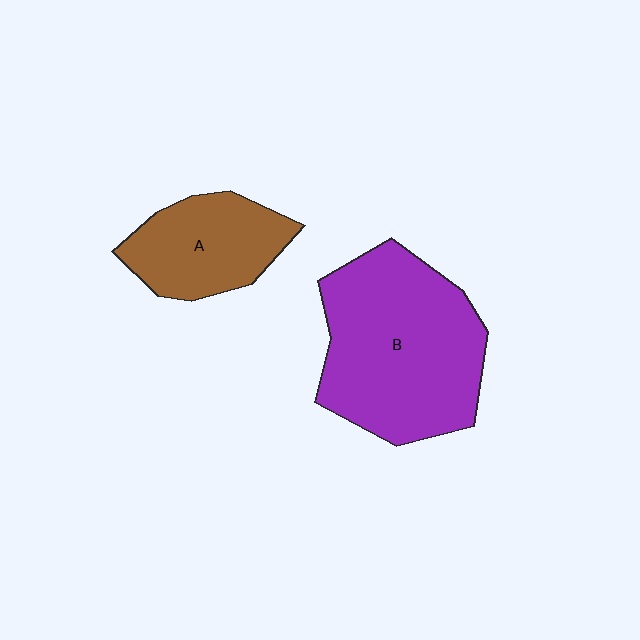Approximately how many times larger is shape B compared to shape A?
Approximately 1.9 times.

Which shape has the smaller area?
Shape A (brown).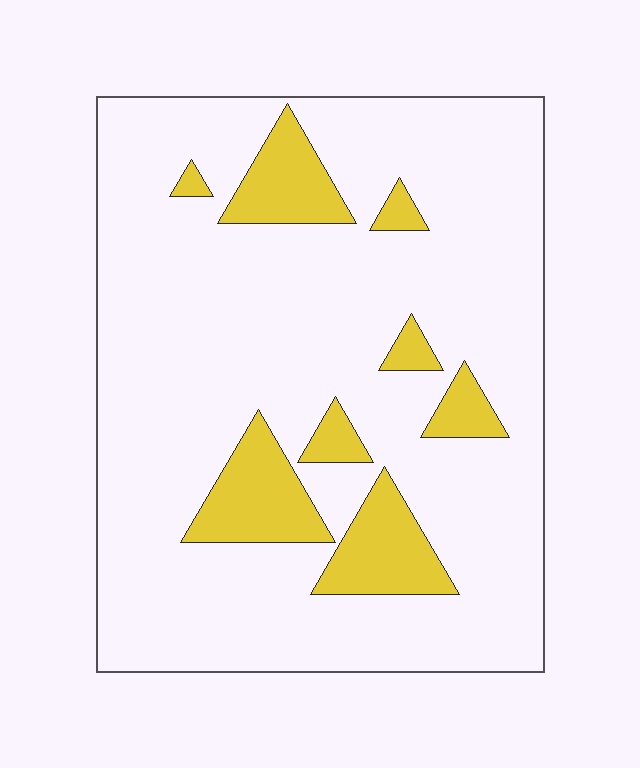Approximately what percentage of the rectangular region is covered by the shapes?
Approximately 15%.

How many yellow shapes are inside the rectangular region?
8.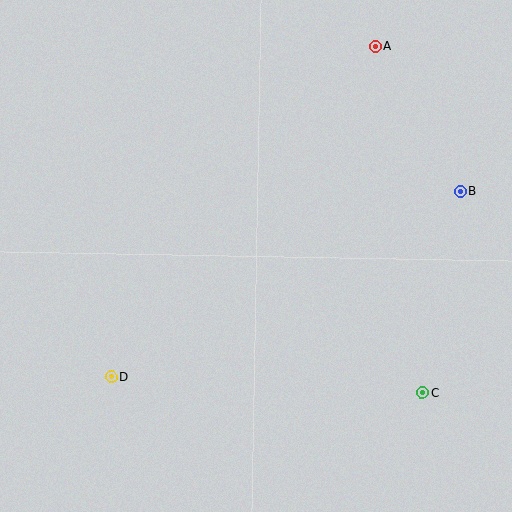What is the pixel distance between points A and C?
The distance between A and C is 350 pixels.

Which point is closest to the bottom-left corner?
Point D is closest to the bottom-left corner.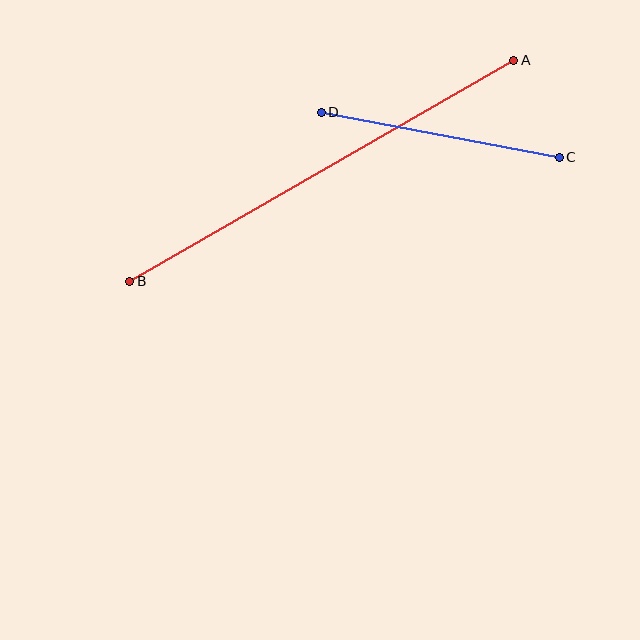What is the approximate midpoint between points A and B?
The midpoint is at approximately (322, 171) pixels.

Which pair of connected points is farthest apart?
Points A and B are farthest apart.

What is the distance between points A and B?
The distance is approximately 443 pixels.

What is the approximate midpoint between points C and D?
The midpoint is at approximately (440, 135) pixels.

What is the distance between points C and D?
The distance is approximately 242 pixels.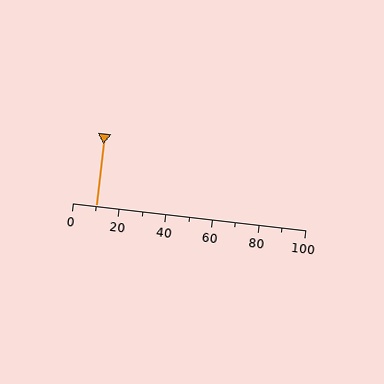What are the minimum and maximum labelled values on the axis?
The axis runs from 0 to 100.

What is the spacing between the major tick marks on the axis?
The major ticks are spaced 20 apart.